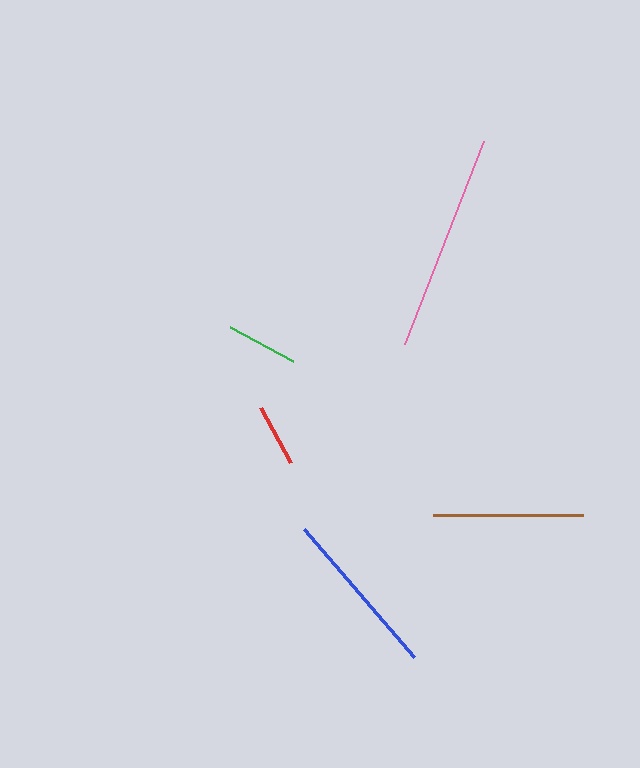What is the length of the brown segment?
The brown segment is approximately 150 pixels long.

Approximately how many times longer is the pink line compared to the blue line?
The pink line is approximately 1.3 times the length of the blue line.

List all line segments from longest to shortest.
From longest to shortest: pink, blue, brown, green, red.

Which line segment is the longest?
The pink line is the longest at approximately 218 pixels.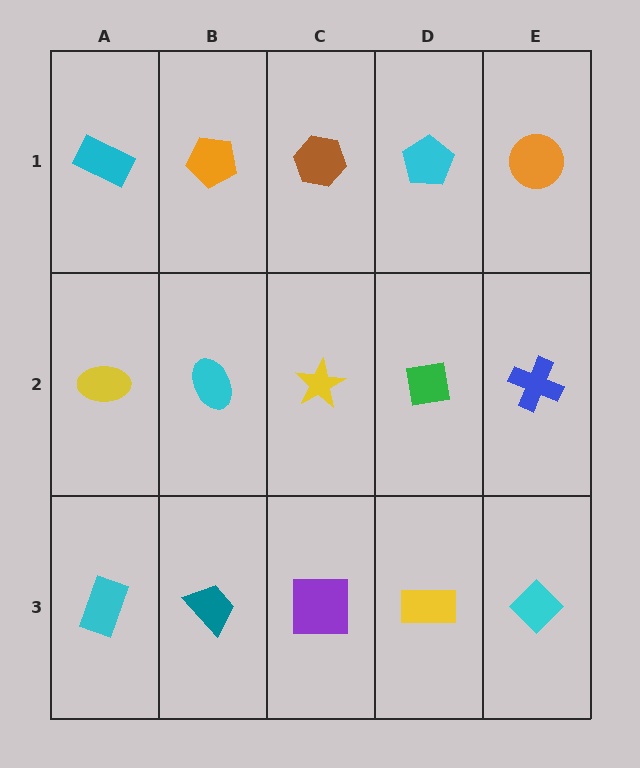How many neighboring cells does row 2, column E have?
3.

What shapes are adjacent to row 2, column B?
An orange pentagon (row 1, column B), a teal trapezoid (row 3, column B), a yellow ellipse (row 2, column A), a yellow star (row 2, column C).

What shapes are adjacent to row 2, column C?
A brown hexagon (row 1, column C), a purple square (row 3, column C), a cyan ellipse (row 2, column B), a green square (row 2, column D).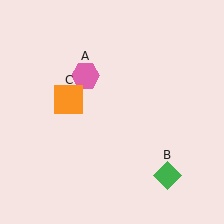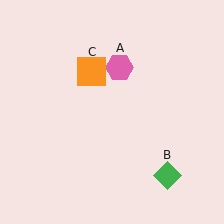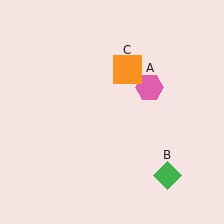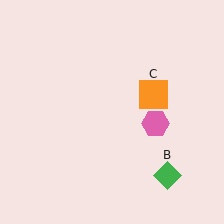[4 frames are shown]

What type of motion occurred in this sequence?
The pink hexagon (object A), orange square (object C) rotated clockwise around the center of the scene.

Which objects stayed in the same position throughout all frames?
Green diamond (object B) remained stationary.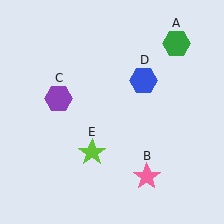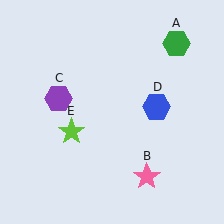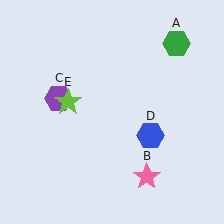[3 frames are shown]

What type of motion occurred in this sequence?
The blue hexagon (object D), lime star (object E) rotated clockwise around the center of the scene.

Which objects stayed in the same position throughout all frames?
Green hexagon (object A) and pink star (object B) and purple hexagon (object C) remained stationary.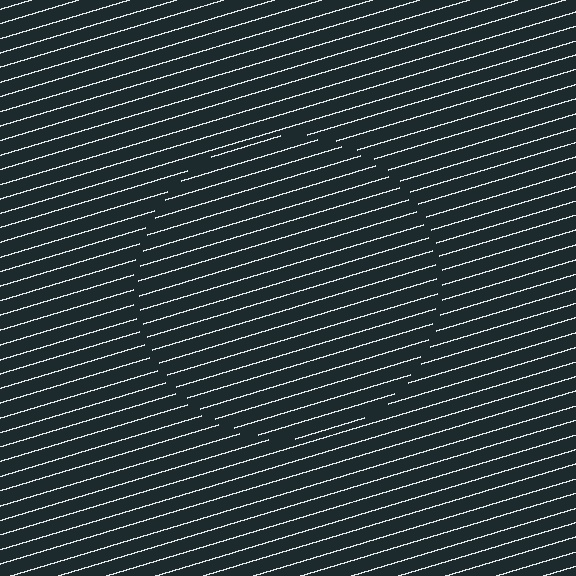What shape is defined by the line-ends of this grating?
An illusory circle. The interior of the shape contains the same grating, shifted by half a period — the contour is defined by the phase discontinuity where line-ends from the inner and outer gratings abut.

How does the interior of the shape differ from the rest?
The interior of the shape contains the same grating, shifted by half a period — the contour is defined by the phase discontinuity where line-ends from the inner and outer gratings abut.